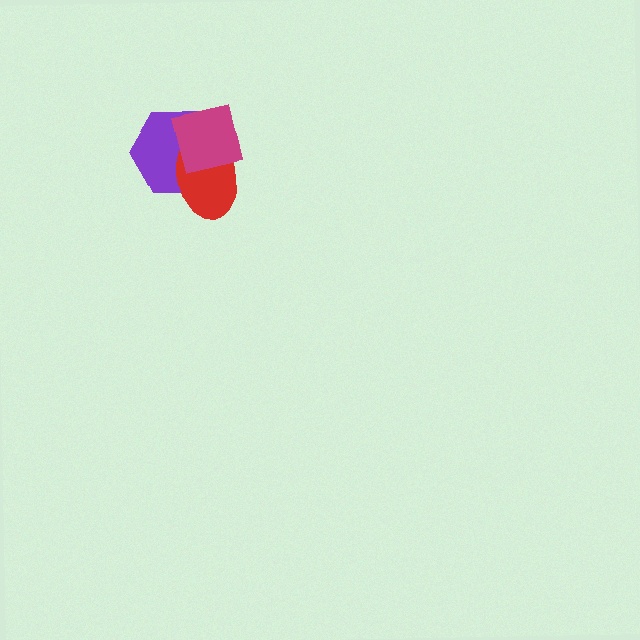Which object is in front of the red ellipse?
The magenta square is in front of the red ellipse.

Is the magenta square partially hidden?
No, no other shape covers it.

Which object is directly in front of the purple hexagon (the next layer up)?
The red ellipse is directly in front of the purple hexagon.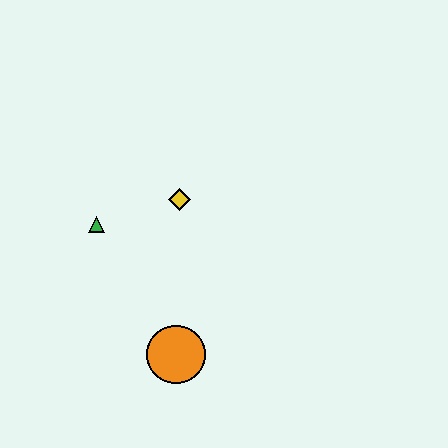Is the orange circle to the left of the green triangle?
No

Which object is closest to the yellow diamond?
The green triangle is closest to the yellow diamond.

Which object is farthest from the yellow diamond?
The orange circle is farthest from the yellow diamond.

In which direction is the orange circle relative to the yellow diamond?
The orange circle is below the yellow diamond.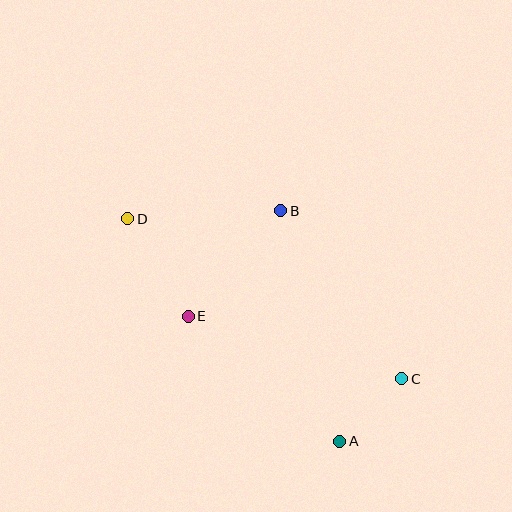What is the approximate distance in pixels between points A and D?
The distance between A and D is approximately 307 pixels.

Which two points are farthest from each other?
Points C and D are farthest from each other.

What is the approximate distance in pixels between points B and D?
The distance between B and D is approximately 153 pixels.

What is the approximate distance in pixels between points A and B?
The distance between A and B is approximately 238 pixels.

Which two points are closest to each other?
Points A and C are closest to each other.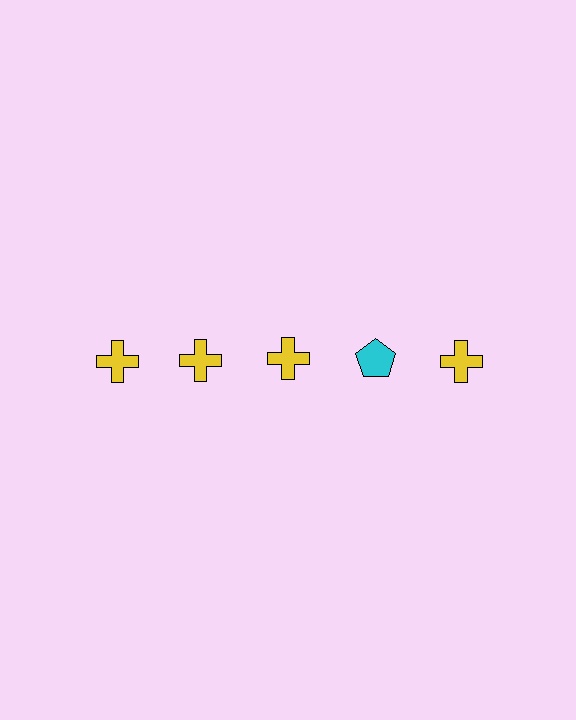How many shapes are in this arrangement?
There are 5 shapes arranged in a grid pattern.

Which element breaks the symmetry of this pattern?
The cyan pentagon in the top row, second from right column breaks the symmetry. All other shapes are yellow crosses.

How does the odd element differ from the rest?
It differs in both color (cyan instead of yellow) and shape (pentagon instead of cross).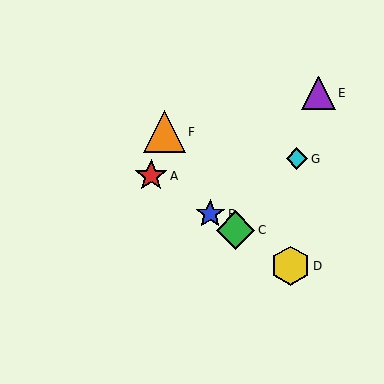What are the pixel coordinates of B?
Object B is at (210, 214).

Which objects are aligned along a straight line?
Objects A, B, C, D are aligned along a straight line.